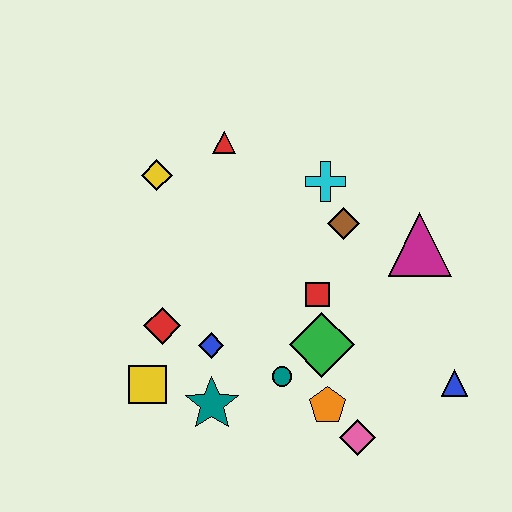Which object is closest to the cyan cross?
The brown diamond is closest to the cyan cross.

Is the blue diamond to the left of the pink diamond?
Yes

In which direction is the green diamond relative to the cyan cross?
The green diamond is below the cyan cross.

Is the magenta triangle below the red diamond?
No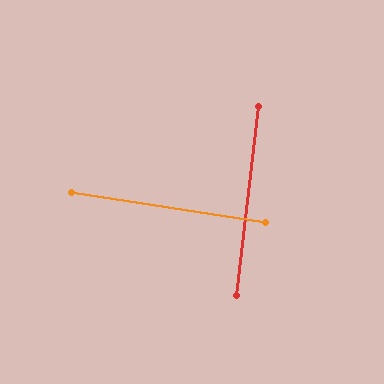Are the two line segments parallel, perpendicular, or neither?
Perpendicular — they meet at approximately 88°.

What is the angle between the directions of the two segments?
Approximately 88 degrees.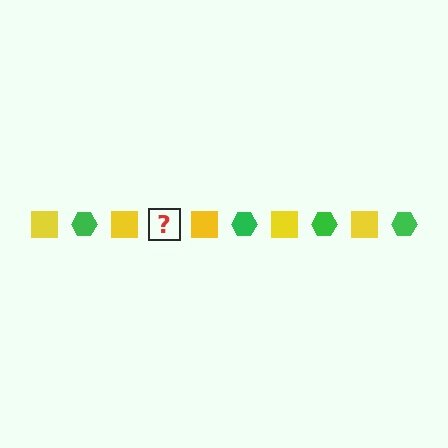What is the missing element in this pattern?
The missing element is a green hexagon.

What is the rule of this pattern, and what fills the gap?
The rule is that the pattern alternates between yellow square and green hexagon. The gap should be filled with a green hexagon.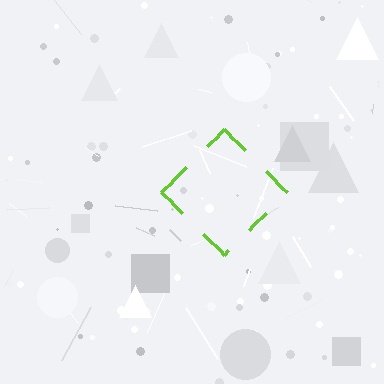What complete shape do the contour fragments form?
The contour fragments form a diamond.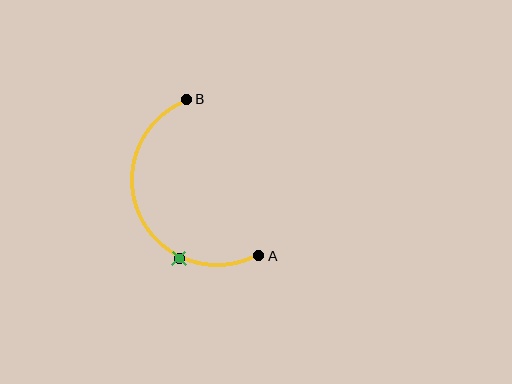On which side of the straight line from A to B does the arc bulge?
The arc bulges to the left of the straight line connecting A and B.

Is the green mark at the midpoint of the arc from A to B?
No. The green mark lies on the arc but is closer to endpoint A. The arc midpoint would be at the point on the curve equidistant along the arc from both A and B.